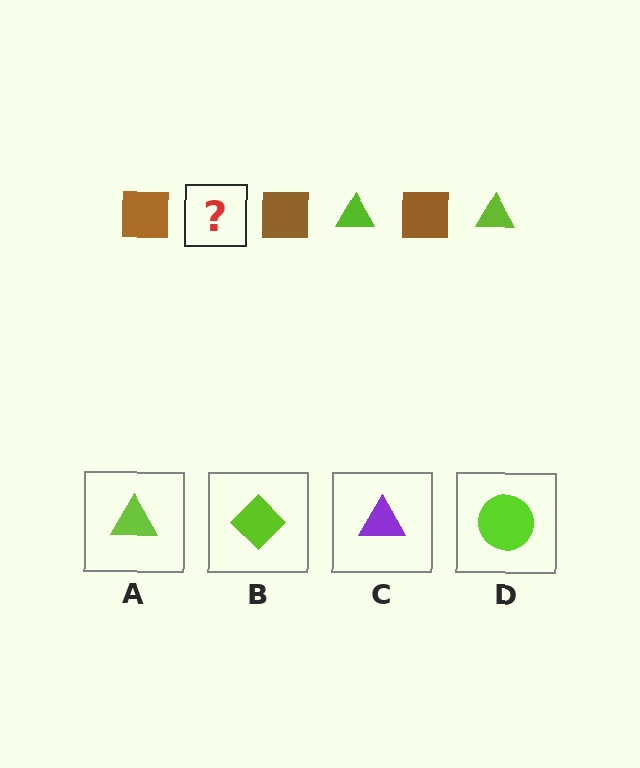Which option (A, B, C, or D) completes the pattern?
A.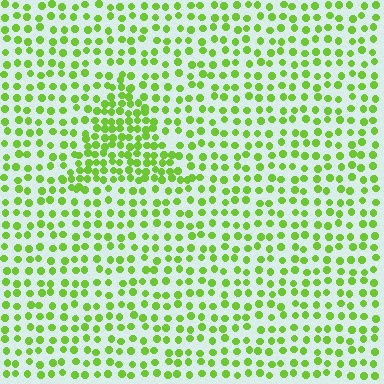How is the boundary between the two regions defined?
The boundary is defined by a change in element density (approximately 1.9x ratio). All elements are the same color, size, and shape.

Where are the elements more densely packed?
The elements are more densely packed inside the triangle boundary.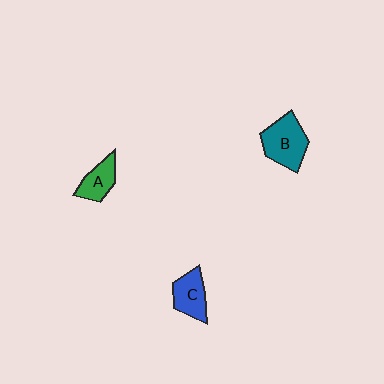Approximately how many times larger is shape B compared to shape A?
Approximately 1.6 times.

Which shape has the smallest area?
Shape A (green).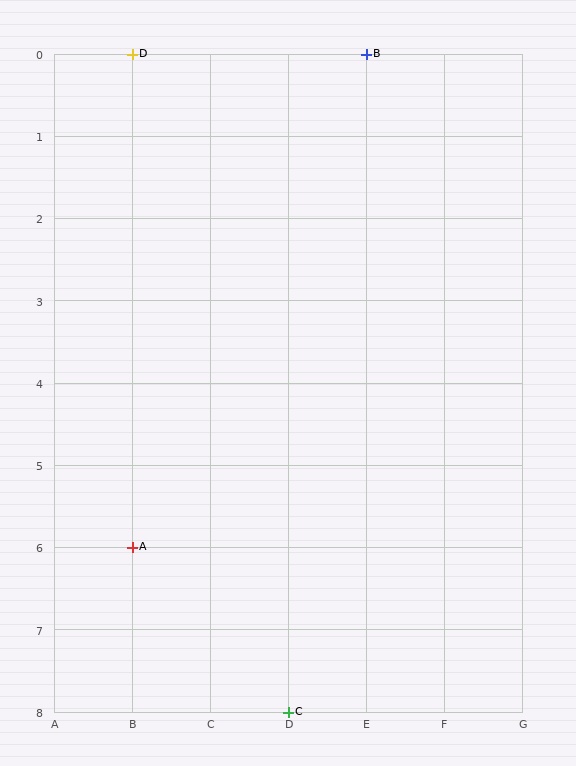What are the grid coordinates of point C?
Point C is at grid coordinates (D, 8).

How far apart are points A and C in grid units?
Points A and C are 2 columns and 2 rows apart (about 2.8 grid units diagonally).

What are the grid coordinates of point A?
Point A is at grid coordinates (B, 6).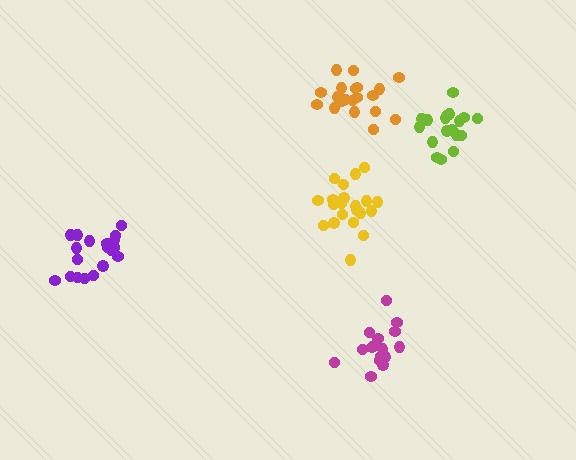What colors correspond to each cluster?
The clusters are colored: yellow, lime, magenta, orange, purple.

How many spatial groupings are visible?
There are 5 spatial groupings.